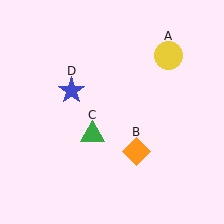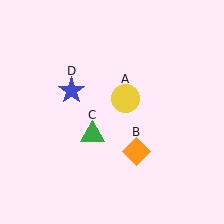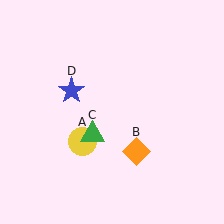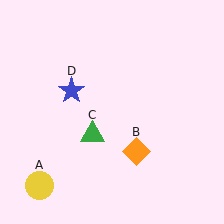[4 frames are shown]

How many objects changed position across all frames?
1 object changed position: yellow circle (object A).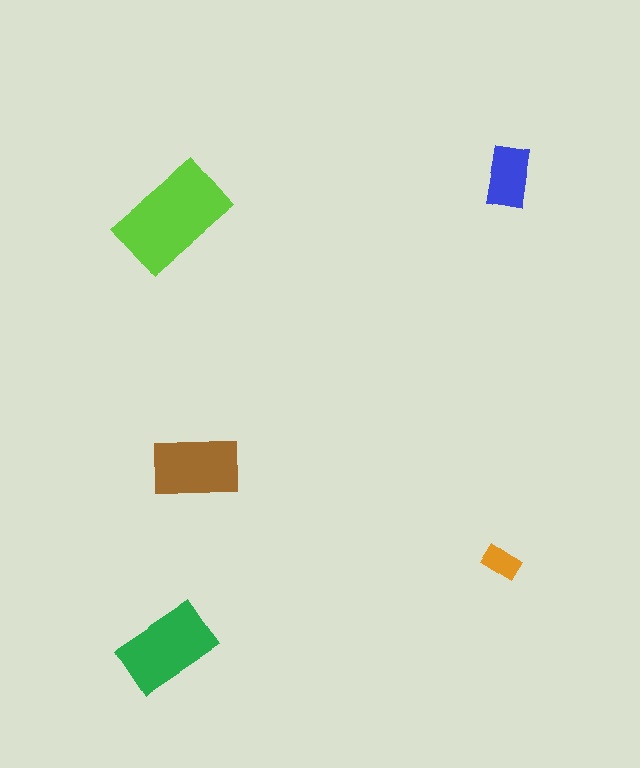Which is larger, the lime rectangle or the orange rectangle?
The lime one.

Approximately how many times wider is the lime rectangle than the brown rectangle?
About 1.5 times wider.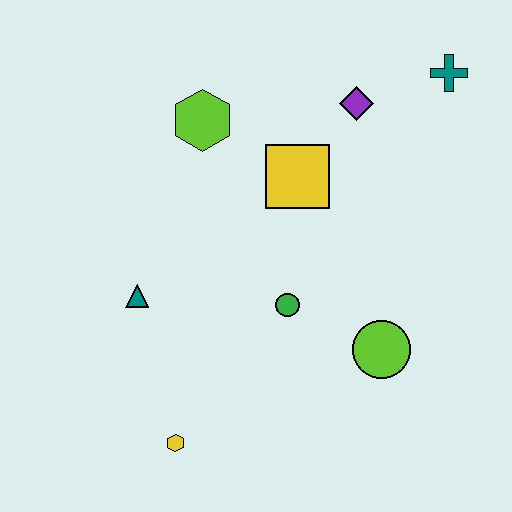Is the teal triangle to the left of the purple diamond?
Yes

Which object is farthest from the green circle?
The teal cross is farthest from the green circle.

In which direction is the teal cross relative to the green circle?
The teal cross is above the green circle.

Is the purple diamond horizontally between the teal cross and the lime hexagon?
Yes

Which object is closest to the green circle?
The lime circle is closest to the green circle.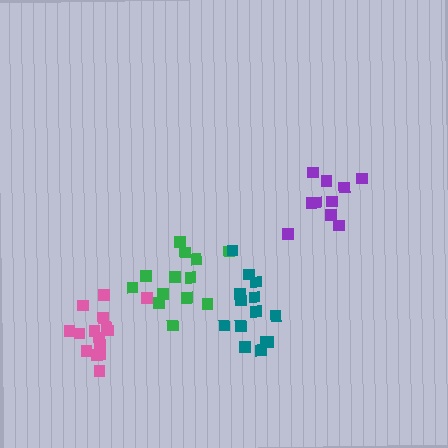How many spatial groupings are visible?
There are 4 spatial groupings.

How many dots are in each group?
Group 1: 13 dots, Group 2: 15 dots, Group 3: 14 dots, Group 4: 10 dots (52 total).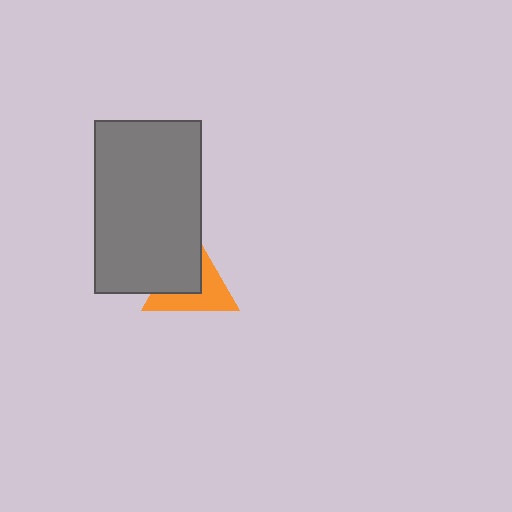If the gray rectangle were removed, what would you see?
You would see the complete orange triangle.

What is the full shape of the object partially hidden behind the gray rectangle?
The partially hidden object is an orange triangle.